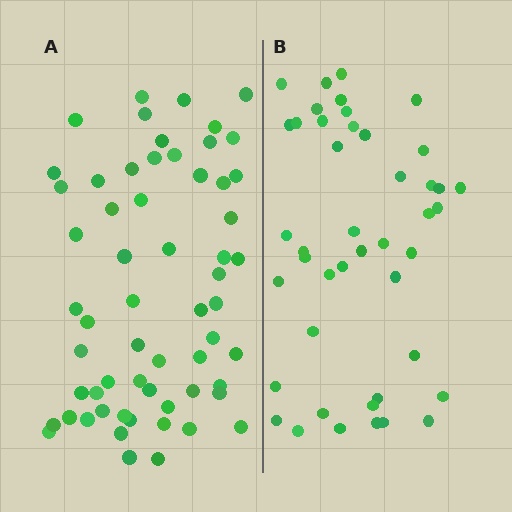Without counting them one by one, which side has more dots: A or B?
Region A (the left region) has more dots.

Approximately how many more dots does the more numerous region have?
Region A has approximately 15 more dots than region B.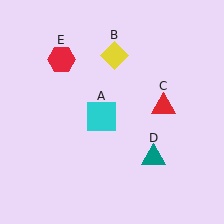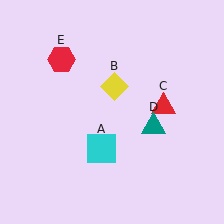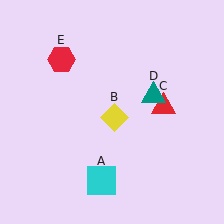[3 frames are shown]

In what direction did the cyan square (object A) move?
The cyan square (object A) moved down.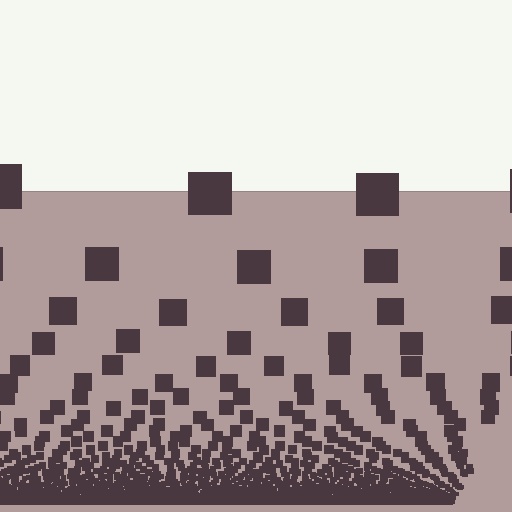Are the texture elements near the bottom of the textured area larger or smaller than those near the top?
Smaller. The gradient is inverted — elements near the bottom are smaller and denser.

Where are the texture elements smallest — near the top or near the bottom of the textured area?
Near the bottom.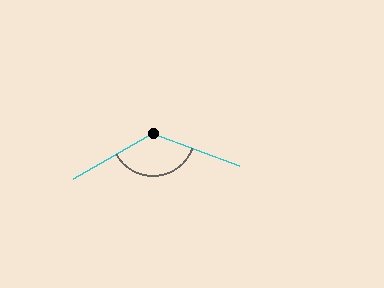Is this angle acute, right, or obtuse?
It is obtuse.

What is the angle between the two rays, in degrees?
Approximately 129 degrees.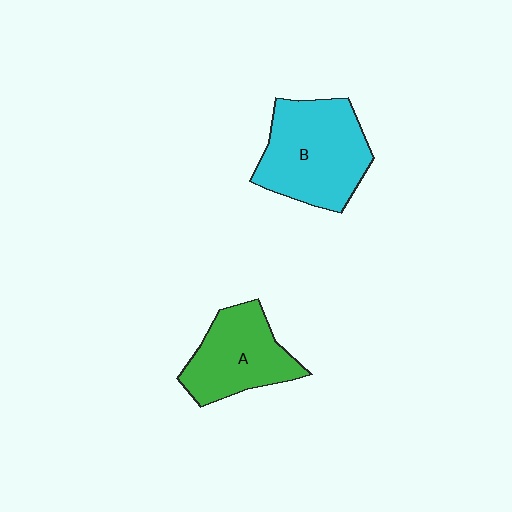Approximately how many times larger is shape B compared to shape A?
Approximately 1.3 times.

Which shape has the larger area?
Shape B (cyan).